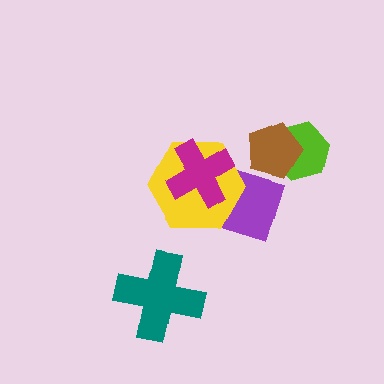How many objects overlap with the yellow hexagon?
2 objects overlap with the yellow hexagon.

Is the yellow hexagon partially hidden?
Yes, it is partially covered by another shape.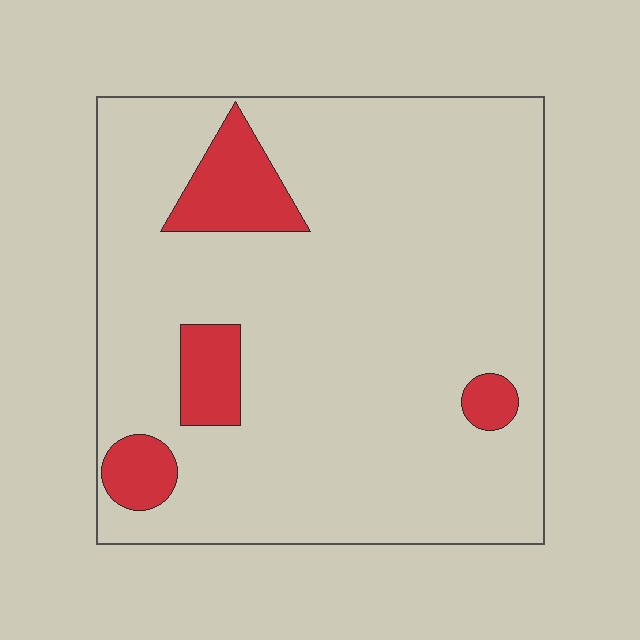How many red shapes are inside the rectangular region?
4.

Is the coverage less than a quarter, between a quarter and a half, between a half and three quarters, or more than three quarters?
Less than a quarter.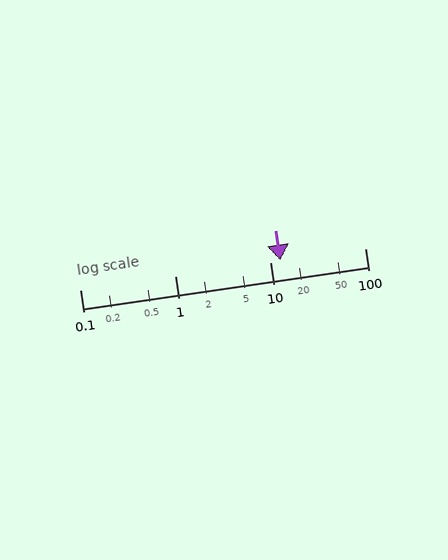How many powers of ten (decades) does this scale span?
The scale spans 3 decades, from 0.1 to 100.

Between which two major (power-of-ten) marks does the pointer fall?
The pointer is between 10 and 100.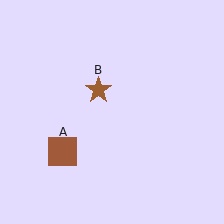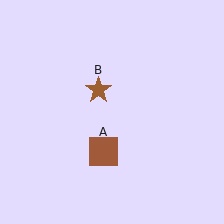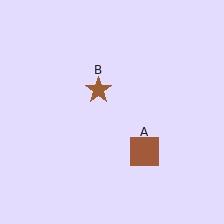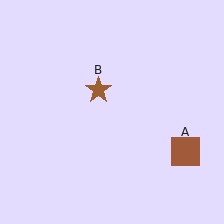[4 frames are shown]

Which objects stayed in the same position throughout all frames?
Brown star (object B) remained stationary.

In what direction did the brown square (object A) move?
The brown square (object A) moved right.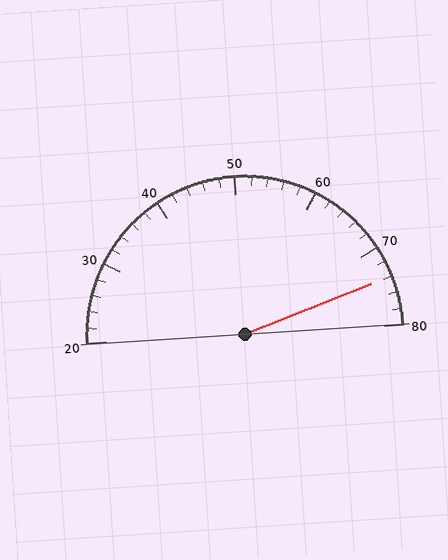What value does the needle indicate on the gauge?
The needle indicates approximately 74.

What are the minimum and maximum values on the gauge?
The gauge ranges from 20 to 80.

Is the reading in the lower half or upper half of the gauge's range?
The reading is in the upper half of the range (20 to 80).